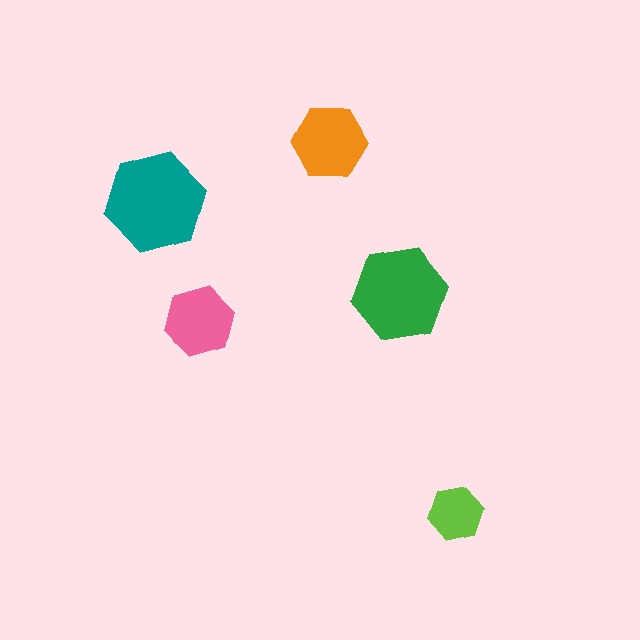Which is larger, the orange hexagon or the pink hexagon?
The orange one.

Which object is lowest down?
The lime hexagon is bottommost.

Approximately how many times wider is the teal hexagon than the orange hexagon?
About 1.5 times wider.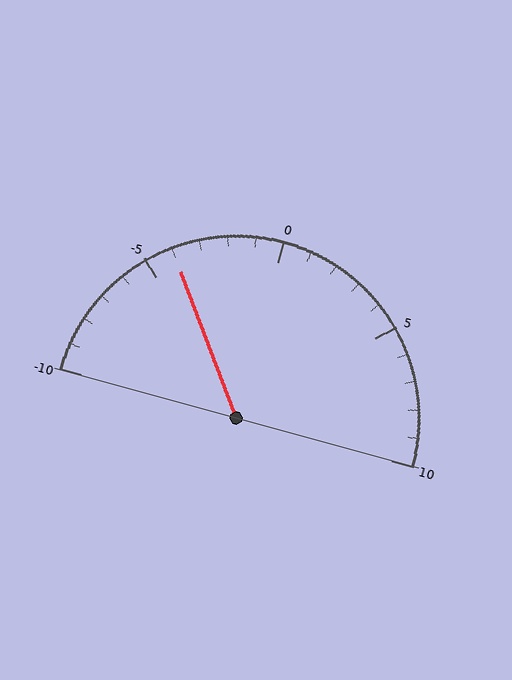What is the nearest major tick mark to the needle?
The nearest major tick mark is -5.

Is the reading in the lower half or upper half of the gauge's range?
The reading is in the lower half of the range (-10 to 10).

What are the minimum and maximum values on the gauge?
The gauge ranges from -10 to 10.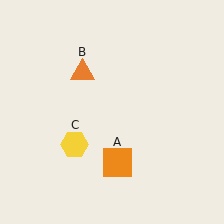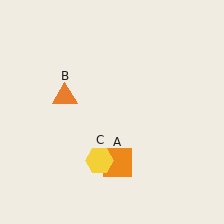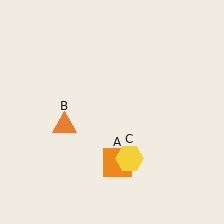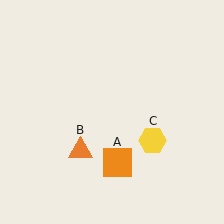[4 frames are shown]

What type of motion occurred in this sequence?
The orange triangle (object B), yellow hexagon (object C) rotated counterclockwise around the center of the scene.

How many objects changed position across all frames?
2 objects changed position: orange triangle (object B), yellow hexagon (object C).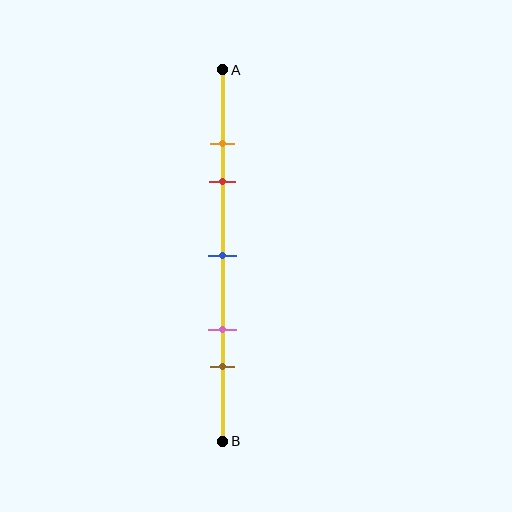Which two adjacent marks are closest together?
The orange and red marks are the closest adjacent pair.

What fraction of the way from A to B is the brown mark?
The brown mark is approximately 80% (0.8) of the way from A to B.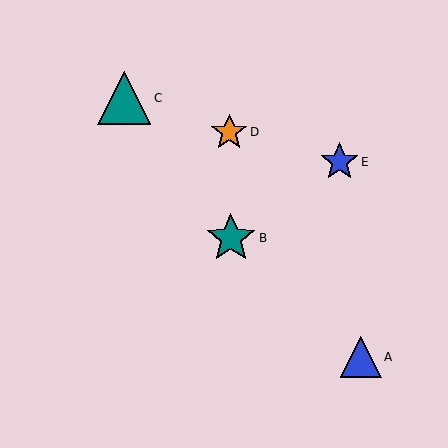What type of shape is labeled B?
Shape B is a teal star.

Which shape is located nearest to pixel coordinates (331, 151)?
The blue star (labeled E) at (339, 162) is nearest to that location.